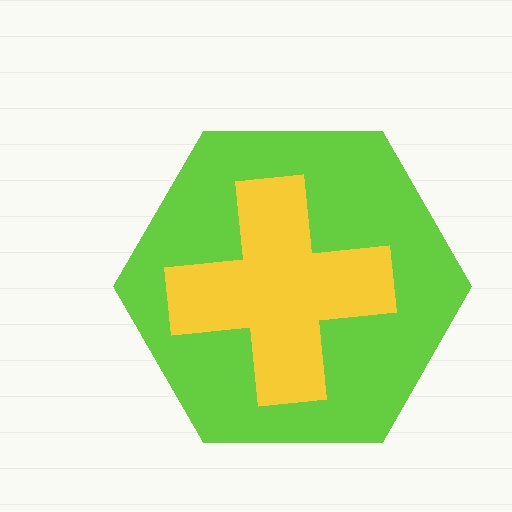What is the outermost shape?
The lime hexagon.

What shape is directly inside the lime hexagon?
The yellow cross.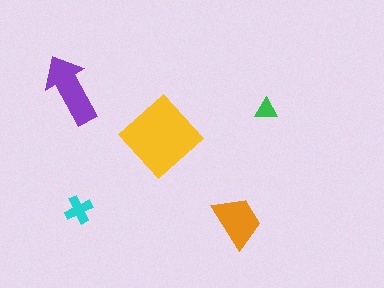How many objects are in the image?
There are 5 objects in the image.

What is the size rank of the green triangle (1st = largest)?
5th.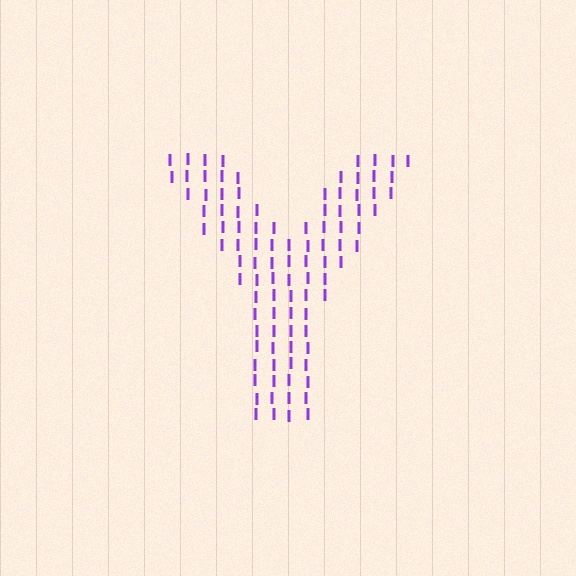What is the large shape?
The large shape is the letter Y.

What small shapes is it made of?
It is made of small letter I's.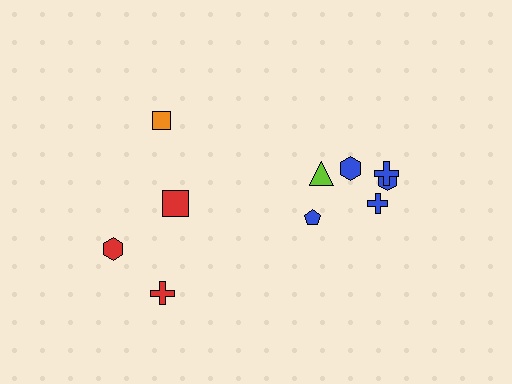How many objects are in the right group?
There are 6 objects.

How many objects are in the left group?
There are 4 objects.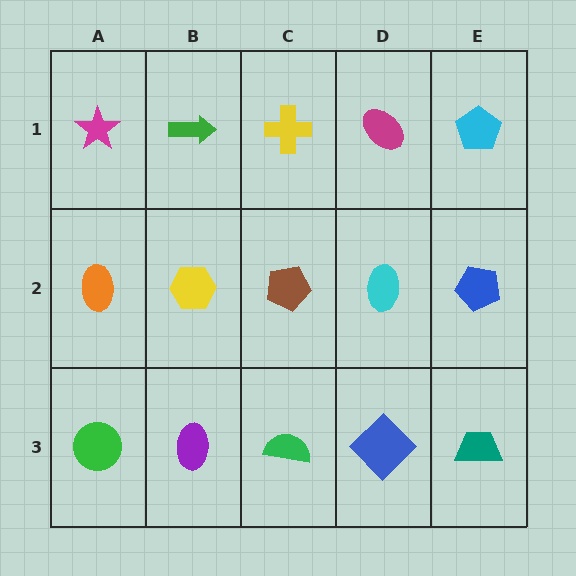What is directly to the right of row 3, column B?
A green semicircle.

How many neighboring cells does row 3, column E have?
2.